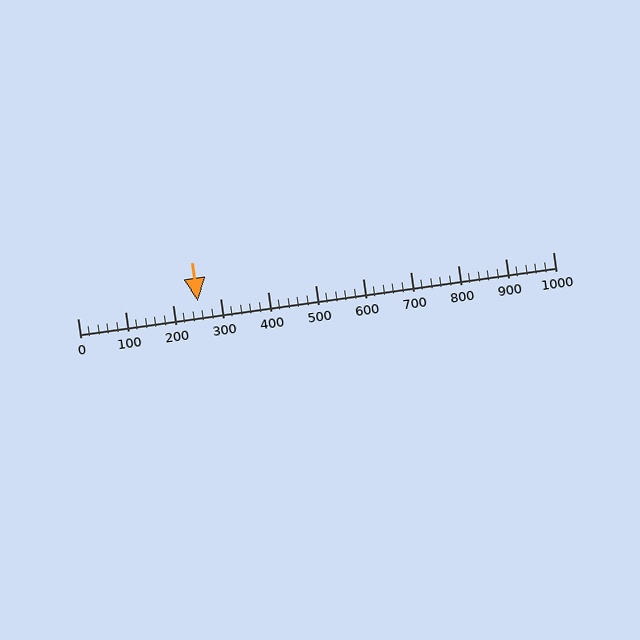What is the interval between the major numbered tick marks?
The major tick marks are spaced 100 units apart.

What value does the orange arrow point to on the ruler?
The orange arrow points to approximately 253.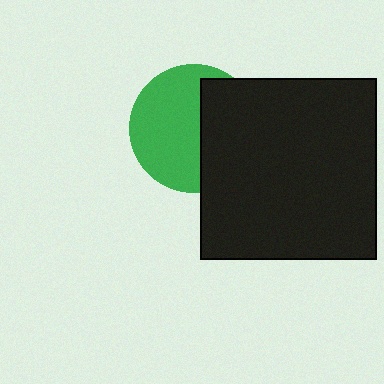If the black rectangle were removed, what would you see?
You would see the complete green circle.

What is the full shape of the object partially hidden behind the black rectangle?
The partially hidden object is a green circle.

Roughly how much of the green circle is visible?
About half of it is visible (roughly 58%).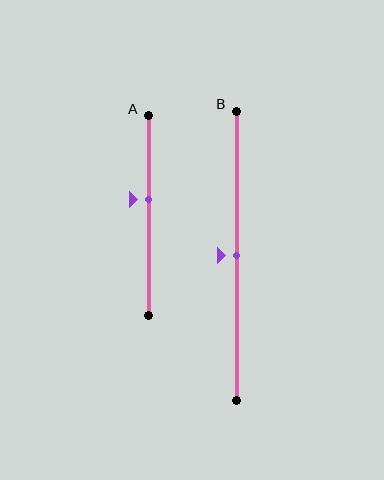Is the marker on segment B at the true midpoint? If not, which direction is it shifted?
Yes, the marker on segment B is at the true midpoint.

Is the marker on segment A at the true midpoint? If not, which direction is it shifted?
No, the marker on segment A is shifted upward by about 8% of the segment length.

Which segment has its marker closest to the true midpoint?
Segment B has its marker closest to the true midpoint.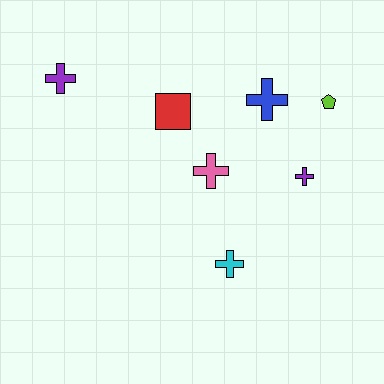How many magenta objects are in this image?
There are no magenta objects.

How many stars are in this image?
There are no stars.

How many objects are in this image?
There are 7 objects.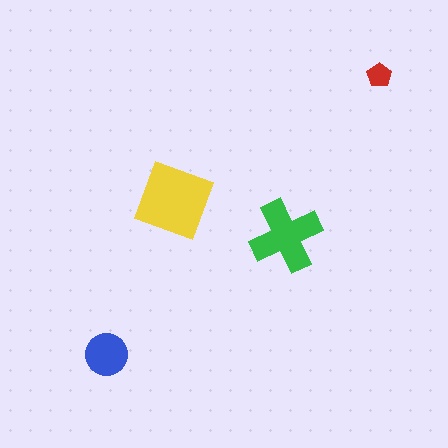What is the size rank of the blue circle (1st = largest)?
3rd.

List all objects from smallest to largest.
The red pentagon, the blue circle, the green cross, the yellow diamond.